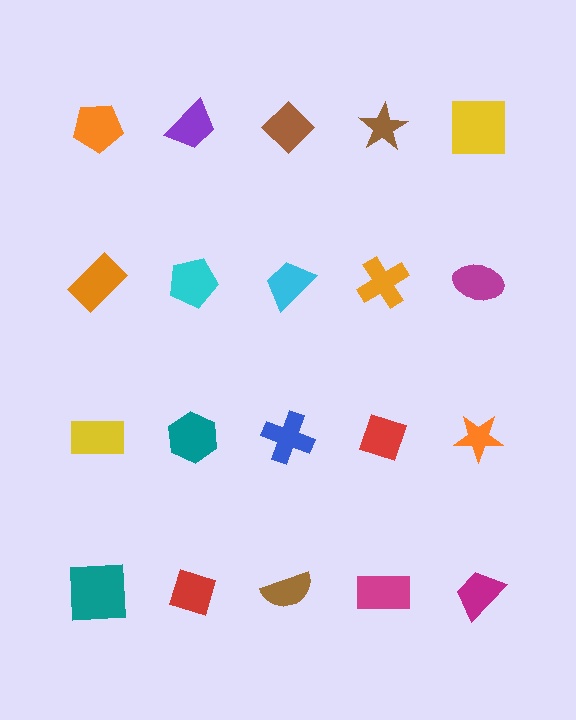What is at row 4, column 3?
A brown semicircle.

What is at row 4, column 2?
A red diamond.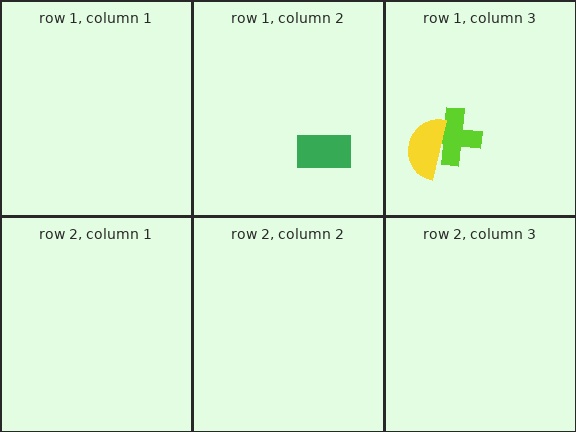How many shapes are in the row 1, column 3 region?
2.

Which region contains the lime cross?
The row 1, column 3 region.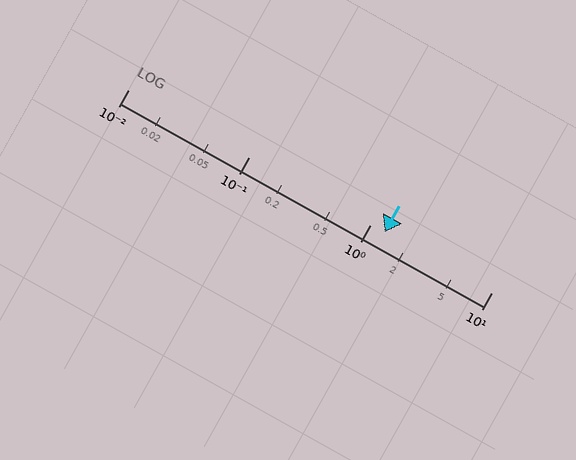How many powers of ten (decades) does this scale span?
The scale spans 3 decades, from 0.01 to 10.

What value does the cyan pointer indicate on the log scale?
The pointer indicates approximately 1.3.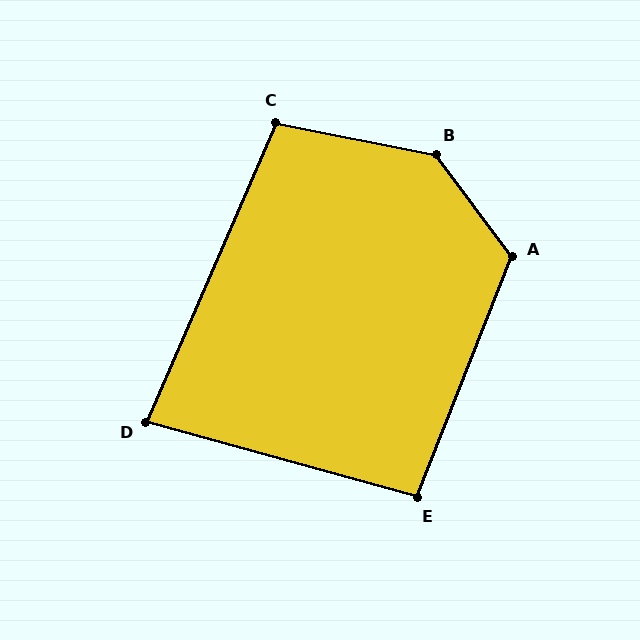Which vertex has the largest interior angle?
B, at approximately 138 degrees.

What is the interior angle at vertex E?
Approximately 96 degrees (obtuse).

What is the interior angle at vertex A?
Approximately 122 degrees (obtuse).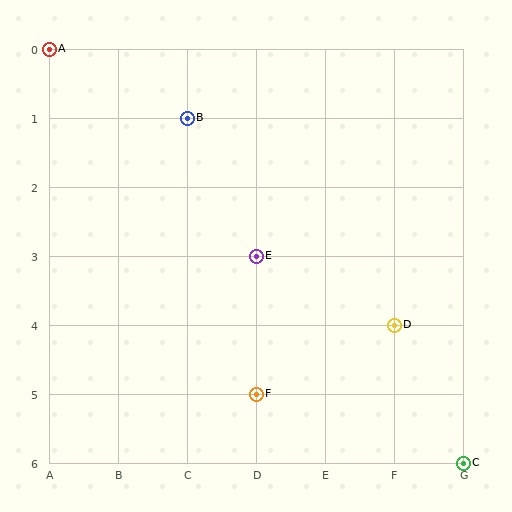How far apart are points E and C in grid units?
Points E and C are 3 columns and 3 rows apart (about 4.2 grid units diagonally).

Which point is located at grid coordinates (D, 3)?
Point E is at (D, 3).